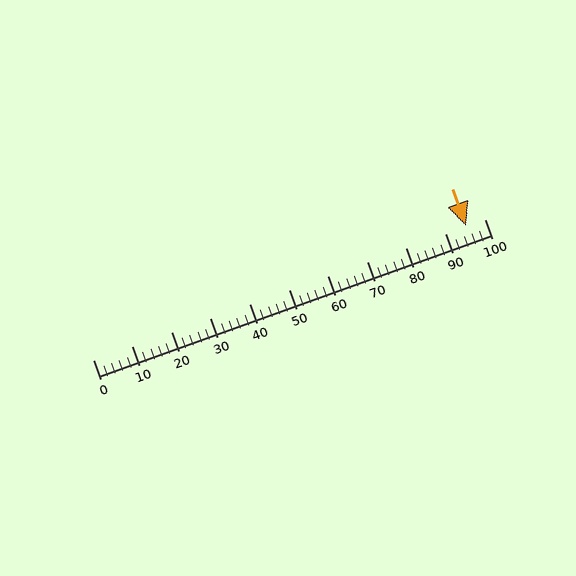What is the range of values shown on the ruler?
The ruler shows values from 0 to 100.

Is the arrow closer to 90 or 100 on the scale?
The arrow is closer to 100.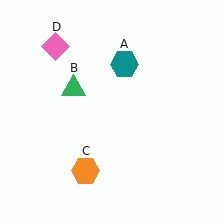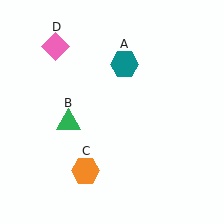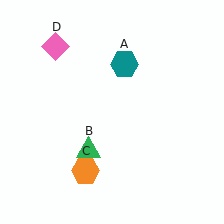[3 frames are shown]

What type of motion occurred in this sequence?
The green triangle (object B) rotated counterclockwise around the center of the scene.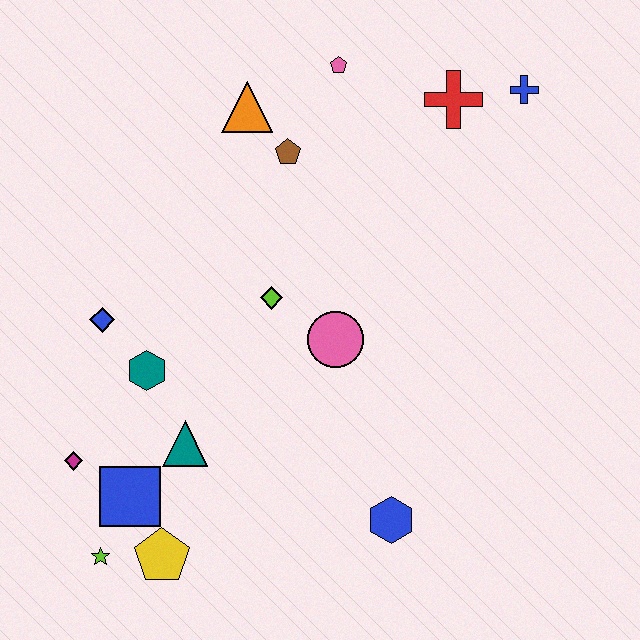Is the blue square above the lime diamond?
No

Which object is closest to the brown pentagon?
The orange triangle is closest to the brown pentagon.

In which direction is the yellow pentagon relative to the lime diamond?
The yellow pentagon is below the lime diamond.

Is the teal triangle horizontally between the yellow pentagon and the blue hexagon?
Yes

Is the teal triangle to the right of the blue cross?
No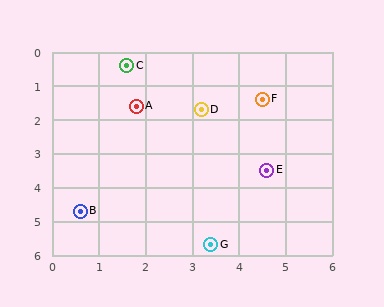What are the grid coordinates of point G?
Point G is at approximately (3.4, 5.7).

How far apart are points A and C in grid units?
Points A and C are about 1.2 grid units apart.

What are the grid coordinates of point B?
Point B is at approximately (0.6, 4.7).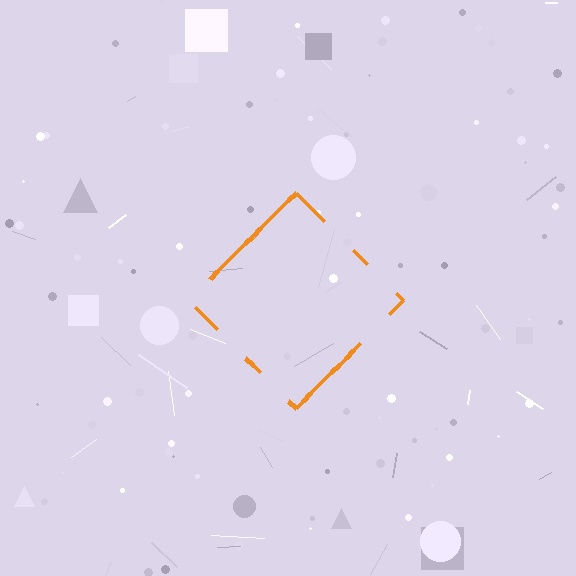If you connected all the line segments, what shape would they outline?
They would outline a diamond.